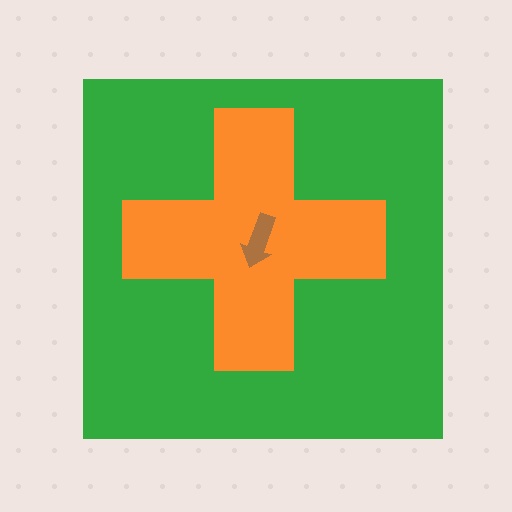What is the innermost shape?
The brown arrow.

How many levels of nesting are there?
3.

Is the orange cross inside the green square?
Yes.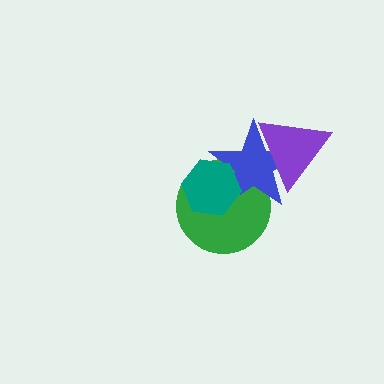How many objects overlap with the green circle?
2 objects overlap with the green circle.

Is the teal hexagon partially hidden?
No, no other shape covers it.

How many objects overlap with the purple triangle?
1 object overlaps with the purple triangle.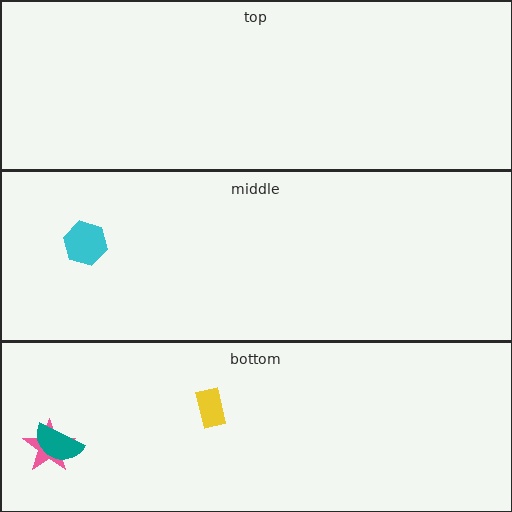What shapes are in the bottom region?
The yellow rectangle, the pink star, the teal semicircle.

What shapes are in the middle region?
The cyan hexagon.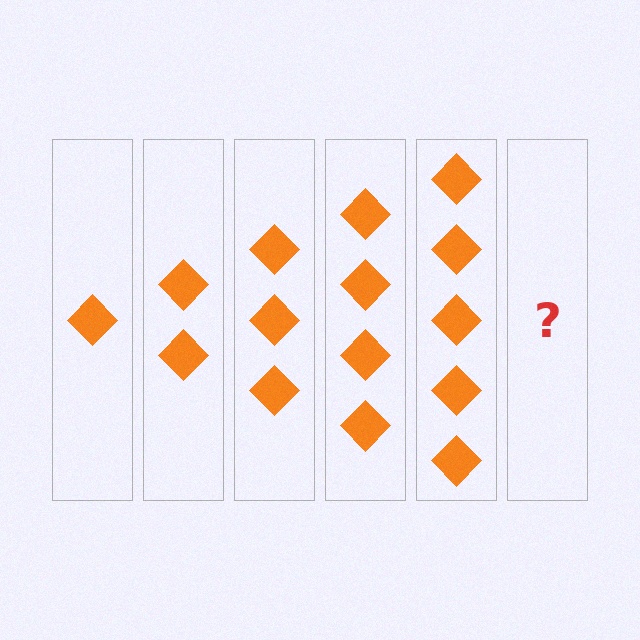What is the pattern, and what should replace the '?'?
The pattern is that each step adds one more diamond. The '?' should be 6 diamonds.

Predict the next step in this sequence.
The next step is 6 diamonds.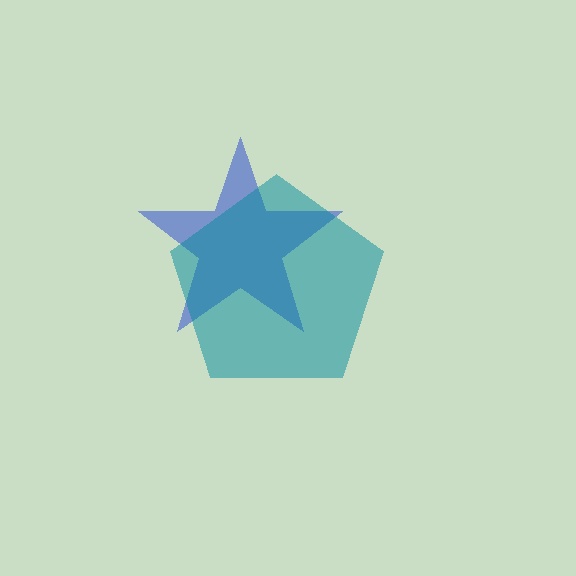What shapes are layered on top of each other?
The layered shapes are: a blue star, a teal pentagon.